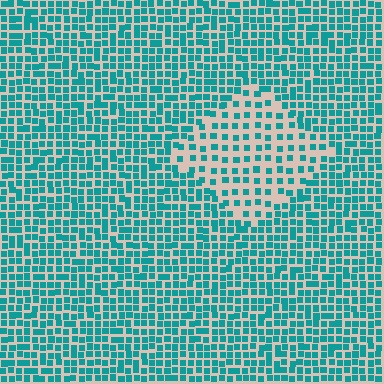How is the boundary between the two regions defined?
The boundary is defined by a change in element density (approximately 2.0x ratio). All elements are the same color, size, and shape.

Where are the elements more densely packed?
The elements are more densely packed outside the diamond boundary.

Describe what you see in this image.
The image contains small teal elements arranged at two different densities. A diamond-shaped region is visible where the elements are less densely packed than the surrounding area.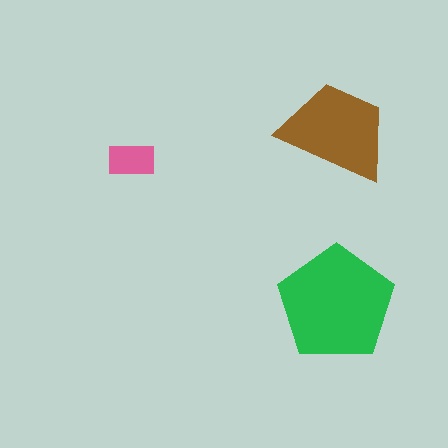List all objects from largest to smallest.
The green pentagon, the brown trapezoid, the pink rectangle.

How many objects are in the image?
There are 3 objects in the image.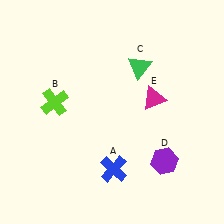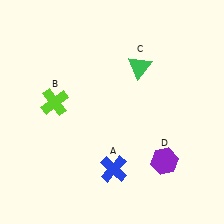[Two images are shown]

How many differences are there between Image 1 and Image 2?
There is 1 difference between the two images.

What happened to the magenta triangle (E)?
The magenta triangle (E) was removed in Image 2. It was in the top-right area of Image 1.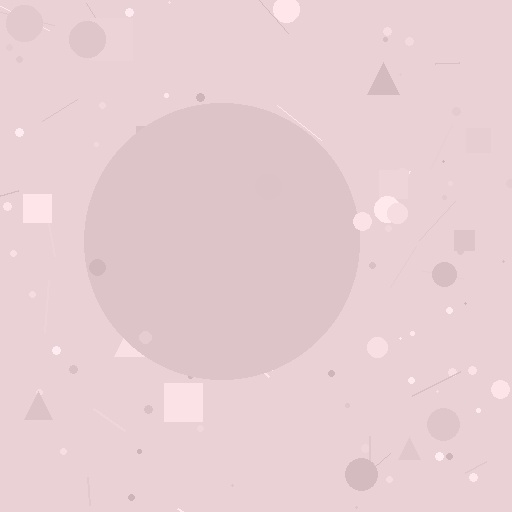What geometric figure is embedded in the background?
A circle is embedded in the background.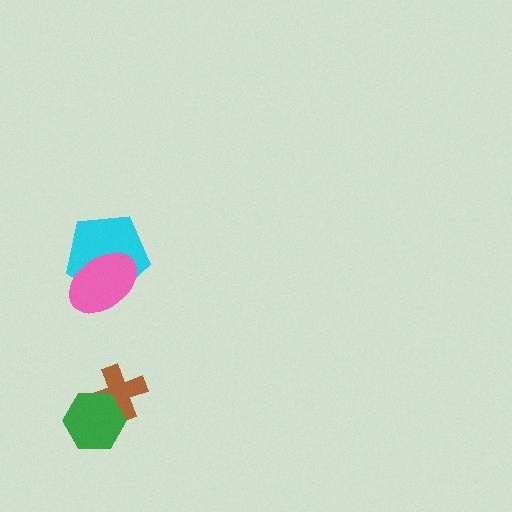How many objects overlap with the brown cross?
1 object overlaps with the brown cross.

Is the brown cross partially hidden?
Yes, it is partially covered by another shape.